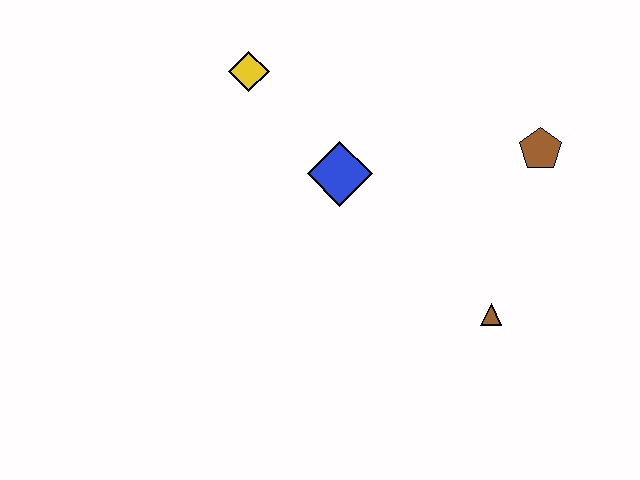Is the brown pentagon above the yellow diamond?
No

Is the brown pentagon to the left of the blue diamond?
No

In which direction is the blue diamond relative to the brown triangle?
The blue diamond is to the left of the brown triangle.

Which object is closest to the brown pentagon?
The brown triangle is closest to the brown pentagon.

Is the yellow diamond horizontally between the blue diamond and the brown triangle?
No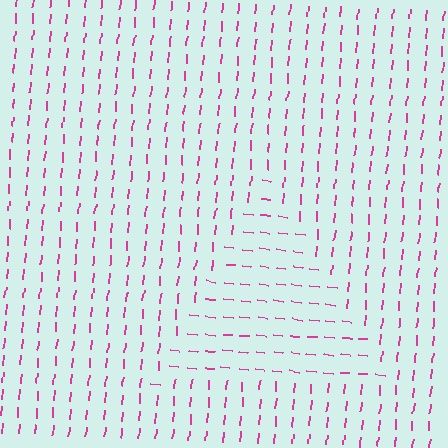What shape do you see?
I see a triangle.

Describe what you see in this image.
The image is filled with small magenta line segments. A triangle region in the image has lines oriented differently from the surrounding lines, creating a visible texture boundary.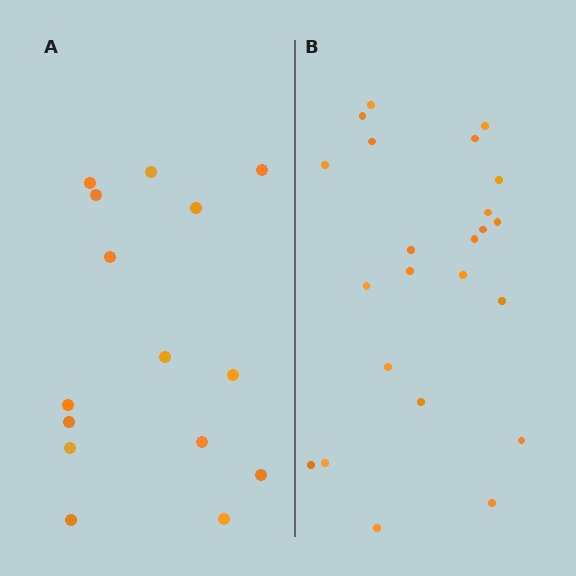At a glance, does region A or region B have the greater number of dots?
Region B (the right region) has more dots.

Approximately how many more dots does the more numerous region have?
Region B has roughly 8 or so more dots than region A.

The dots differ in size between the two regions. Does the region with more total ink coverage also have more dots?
No. Region A has more total ink coverage because its dots are larger, but region B actually contains more individual dots. Total area can be misleading — the number of items is what matters here.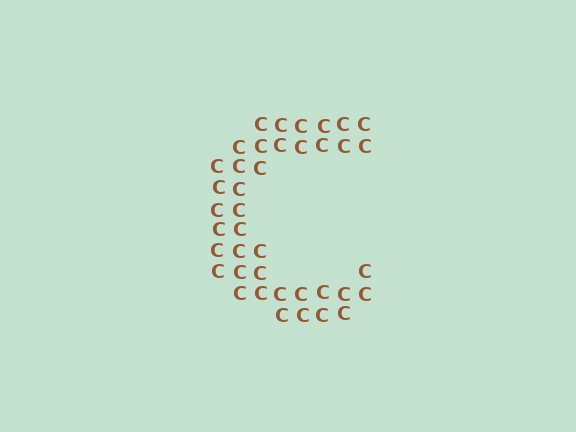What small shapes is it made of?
It is made of small letter C's.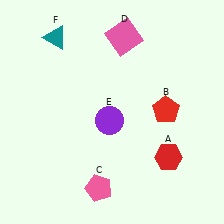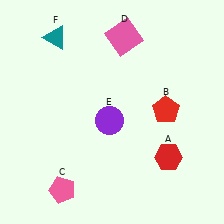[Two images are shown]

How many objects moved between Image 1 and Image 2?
1 object moved between the two images.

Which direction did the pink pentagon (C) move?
The pink pentagon (C) moved left.